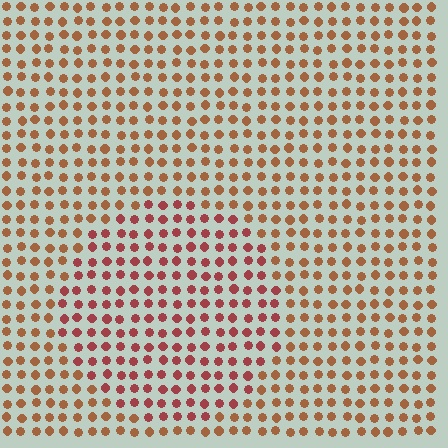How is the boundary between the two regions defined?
The boundary is defined purely by a slight shift in hue (about 29 degrees). Spacing, size, and orientation are identical on both sides.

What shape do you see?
I see a circle.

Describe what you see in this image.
The image is filled with small brown elements in a uniform arrangement. A circle-shaped region is visible where the elements are tinted to a slightly different hue, forming a subtle color boundary.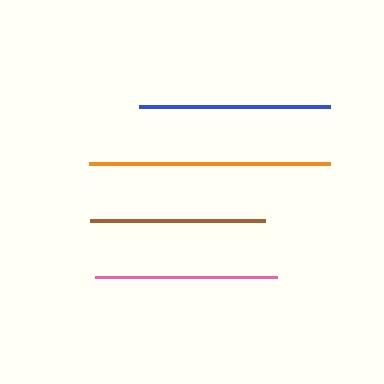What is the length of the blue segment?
The blue segment is approximately 191 pixels long.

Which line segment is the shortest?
The brown line is the shortest at approximately 175 pixels.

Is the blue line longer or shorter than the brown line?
The blue line is longer than the brown line.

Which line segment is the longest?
The orange line is the longest at approximately 240 pixels.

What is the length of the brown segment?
The brown segment is approximately 175 pixels long.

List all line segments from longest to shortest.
From longest to shortest: orange, blue, pink, brown.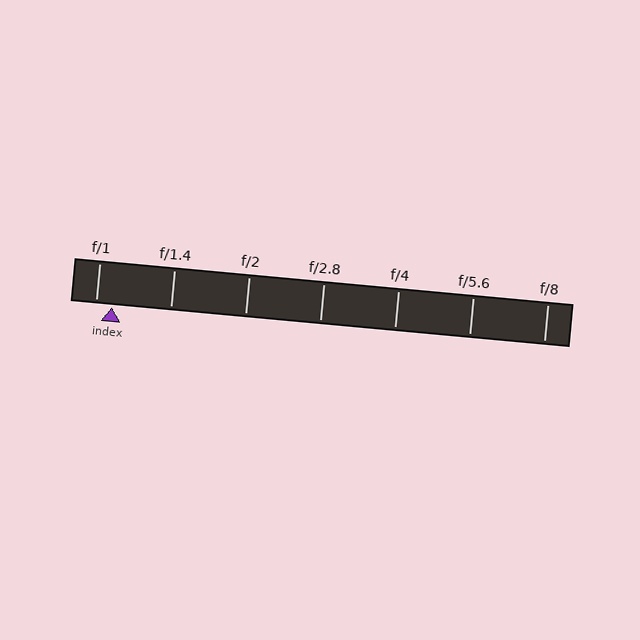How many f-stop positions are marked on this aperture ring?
There are 7 f-stop positions marked.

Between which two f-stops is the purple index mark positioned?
The index mark is between f/1 and f/1.4.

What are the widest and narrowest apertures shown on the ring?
The widest aperture shown is f/1 and the narrowest is f/8.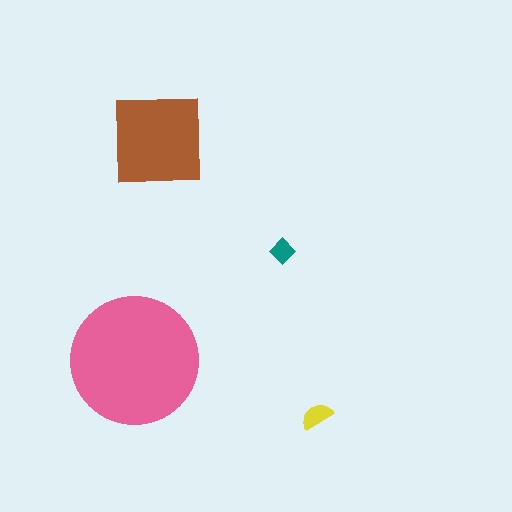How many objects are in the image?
There are 4 objects in the image.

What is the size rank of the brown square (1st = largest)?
2nd.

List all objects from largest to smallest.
The pink circle, the brown square, the yellow semicircle, the teal diamond.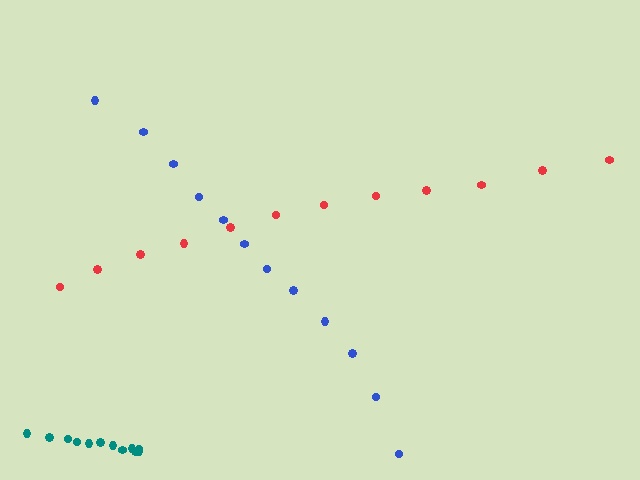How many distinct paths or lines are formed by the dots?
There are 3 distinct paths.